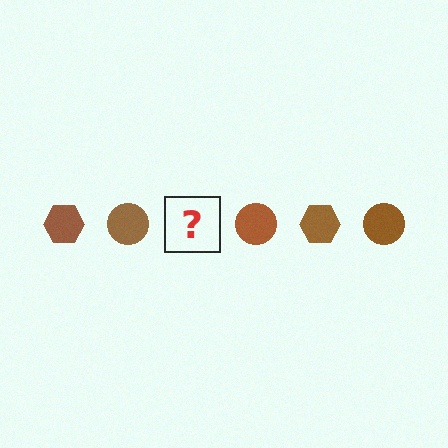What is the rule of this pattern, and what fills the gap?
The rule is that the pattern cycles through hexagon, circle shapes in brown. The gap should be filled with a brown hexagon.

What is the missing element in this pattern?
The missing element is a brown hexagon.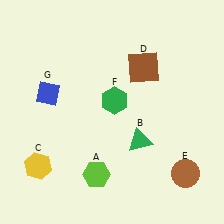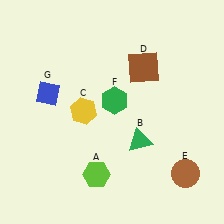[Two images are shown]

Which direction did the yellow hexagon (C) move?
The yellow hexagon (C) moved up.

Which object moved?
The yellow hexagon (C) moved up.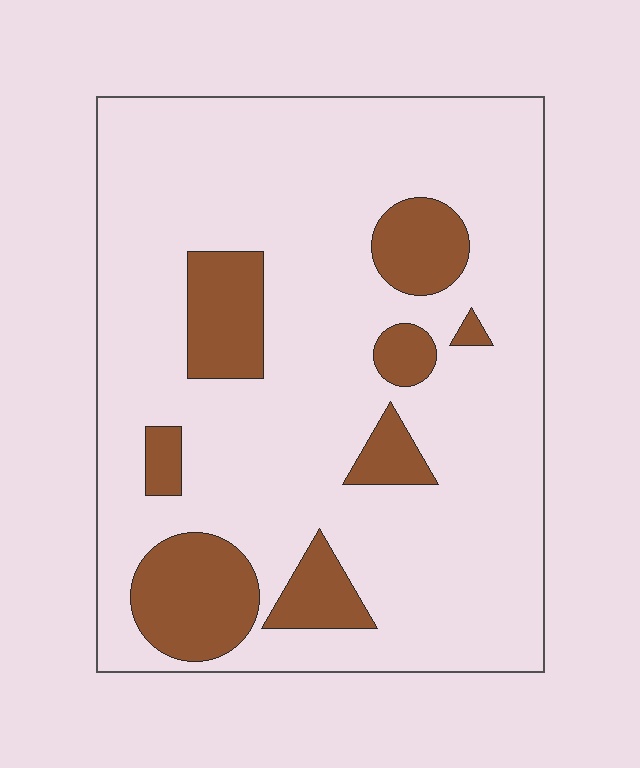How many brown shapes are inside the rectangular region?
8.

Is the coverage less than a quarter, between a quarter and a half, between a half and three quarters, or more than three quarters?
Less than a quarter.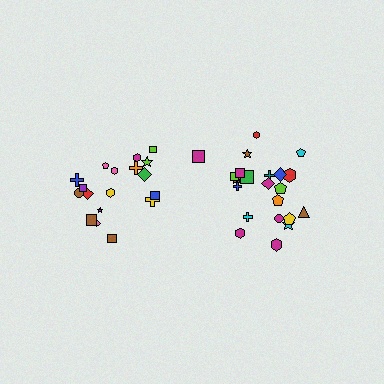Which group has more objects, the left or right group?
The right group.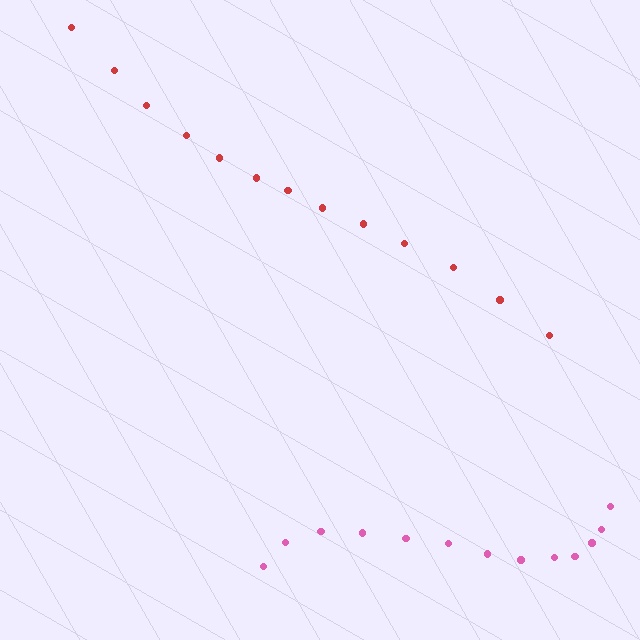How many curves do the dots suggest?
There are 2 distinct paths.